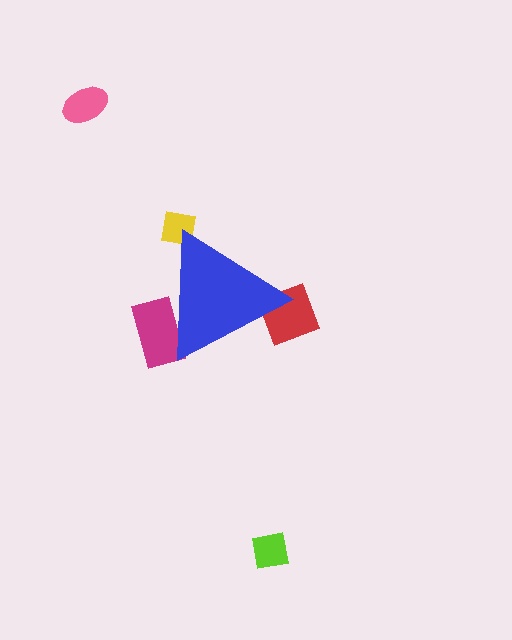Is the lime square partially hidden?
No, the lime square is fully visible.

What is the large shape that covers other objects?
A blue triangle.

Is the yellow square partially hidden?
Yes, the yellow square is partially hidden behind the blue triangle.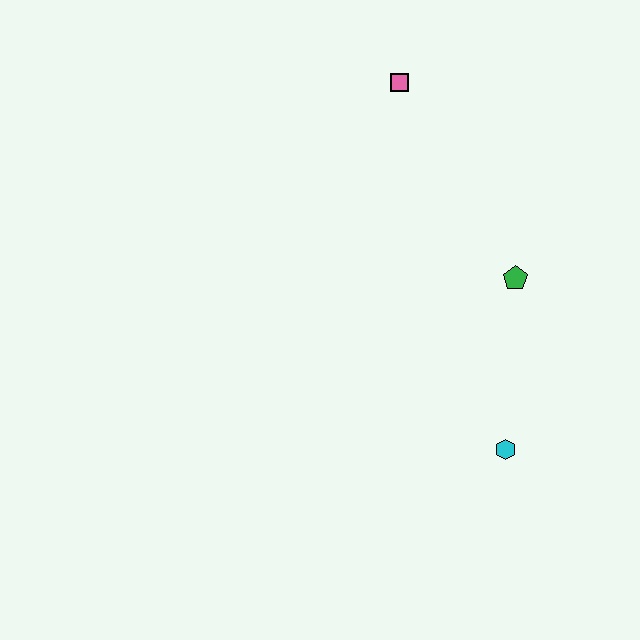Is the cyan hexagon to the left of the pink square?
No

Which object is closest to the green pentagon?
The cyan hexagon is closest to the green pentagon.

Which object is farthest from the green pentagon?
The pink square is farthest from the green pentagon.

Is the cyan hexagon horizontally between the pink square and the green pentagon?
Yes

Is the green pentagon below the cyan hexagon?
No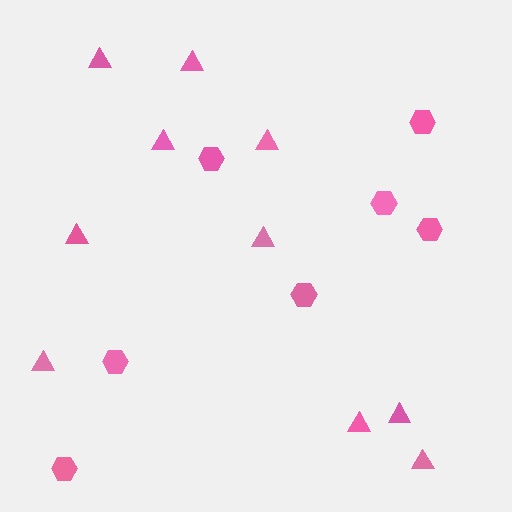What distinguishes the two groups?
There are 2 groups: one group of hexagons (7) and one group of triangles (10).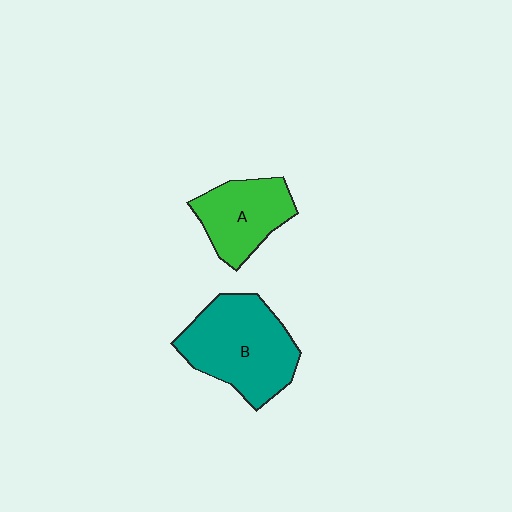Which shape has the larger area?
Shape B (teal).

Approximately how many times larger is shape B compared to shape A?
Approximately 1.5 times.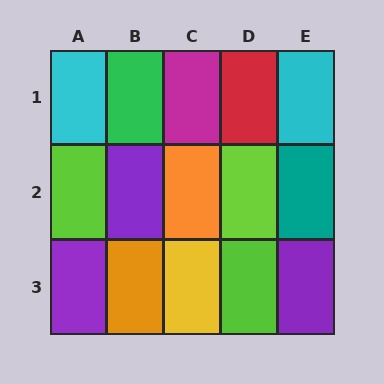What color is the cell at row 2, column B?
Purple.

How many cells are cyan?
2 cells are cyan.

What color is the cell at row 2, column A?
Lime.